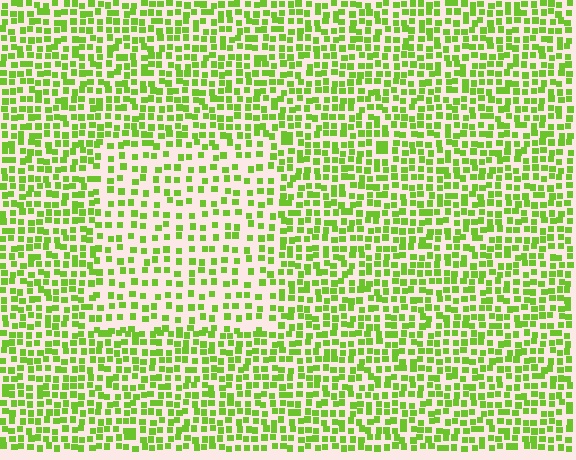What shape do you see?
I see a rectangle.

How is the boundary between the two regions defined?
The boundary is defined by a change in element density (approximately 1.8x ratio). All elements are the same color, size, and shape.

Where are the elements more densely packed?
The elements are more densely packed outside the rectangle boundary.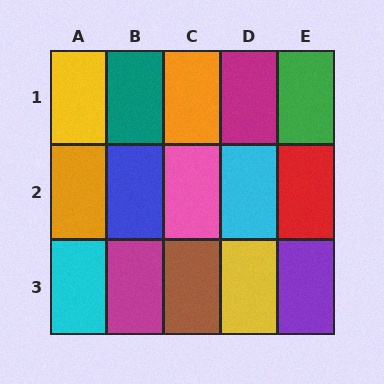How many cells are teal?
1 cell is teal.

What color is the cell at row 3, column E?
Purple.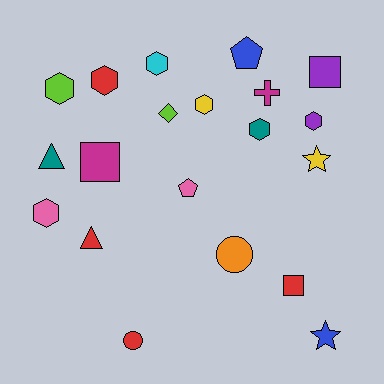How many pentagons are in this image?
There are 2 pentagons.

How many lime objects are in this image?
There are 2 lime objects.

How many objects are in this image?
There are 20 objects.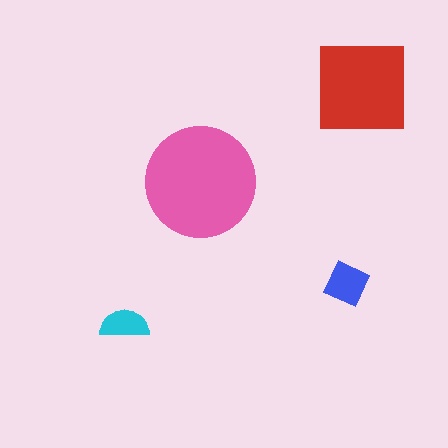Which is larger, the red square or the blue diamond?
The red square.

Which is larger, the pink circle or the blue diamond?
The pink circle.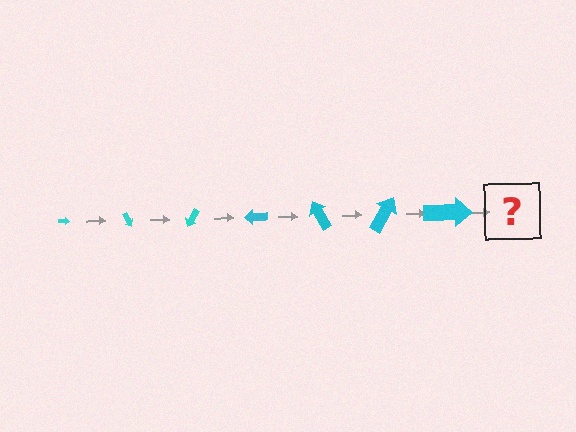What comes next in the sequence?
The next element should be an arrow, larger than the previous one and rotated 420 degrees from the start.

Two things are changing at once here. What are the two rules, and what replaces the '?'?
The two rules are that the arrow grows larger each step and it rotates 60 degrees each step. The '?' should be an arrow, larger than the previous one and rotated 420 degrees from the start.